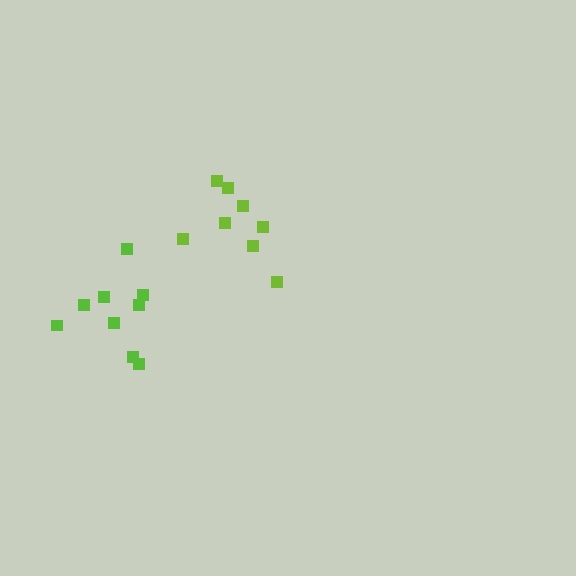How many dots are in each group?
Group 1: 8 dots, Group 2: 9 dots (17 total).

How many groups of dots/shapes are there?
There are 2 groups.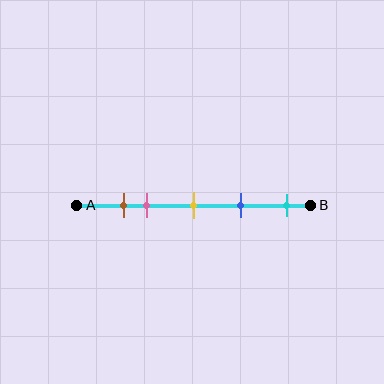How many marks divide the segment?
There are 5 marks dividing the segment.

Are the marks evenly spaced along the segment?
No, the marks are not evenly spaced.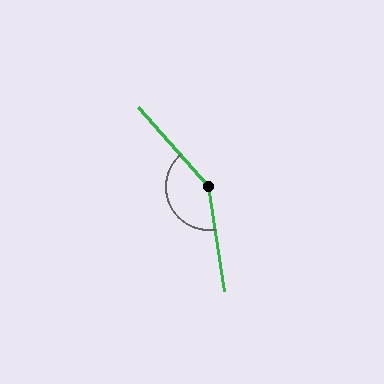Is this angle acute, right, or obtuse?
It is obtuse.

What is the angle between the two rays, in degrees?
Approximately 147 degrees.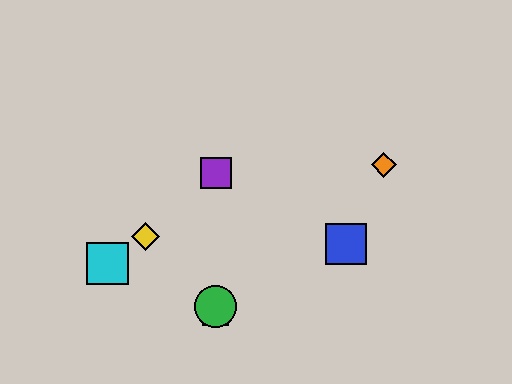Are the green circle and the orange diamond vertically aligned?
No, the green circle is at x≈216 and the orange diamond is at x≈384.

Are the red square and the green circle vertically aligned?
Yes, both are at x≈216.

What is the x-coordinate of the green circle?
The green circle is at x≈216.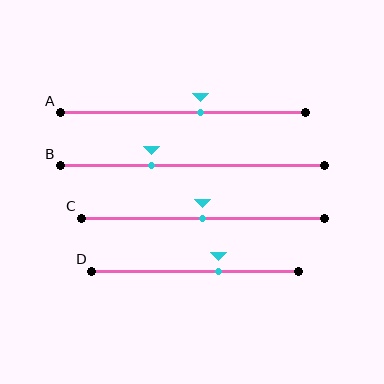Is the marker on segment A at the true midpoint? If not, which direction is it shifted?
No, the marker on segment A is shifted to the right by about 7% of the segment length.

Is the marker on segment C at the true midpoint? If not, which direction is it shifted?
Yes, the marker on segment C is at the true midpoint.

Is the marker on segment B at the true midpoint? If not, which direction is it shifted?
No, the marker on segment B is shifted to the left by about 15% of the segment length.